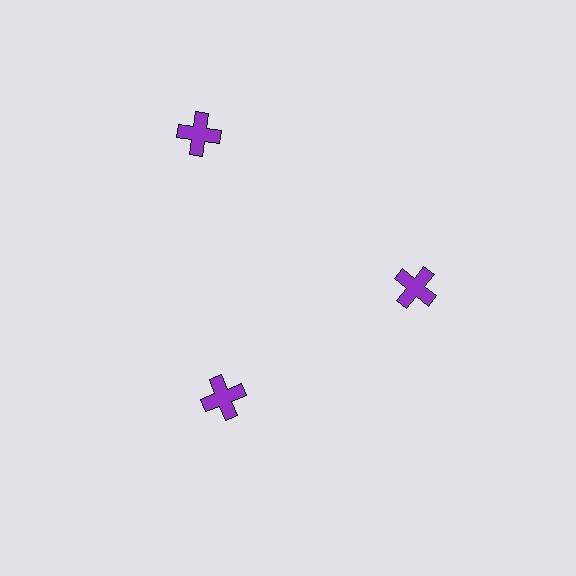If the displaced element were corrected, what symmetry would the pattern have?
It would have 3-fold rotational symmetry — the pattern would map onto itself every 120 degrees.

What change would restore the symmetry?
The symmetry would be restored by moving it inward, back onto the ring so that all 3 crosses sit at equal angles and equal distance from the center.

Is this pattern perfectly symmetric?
No. The 3 purple crosses are arranged in a ring, but one element near the 11 o'clock position is pushed outward from the center, breaking the 3-fold rotational symmetry.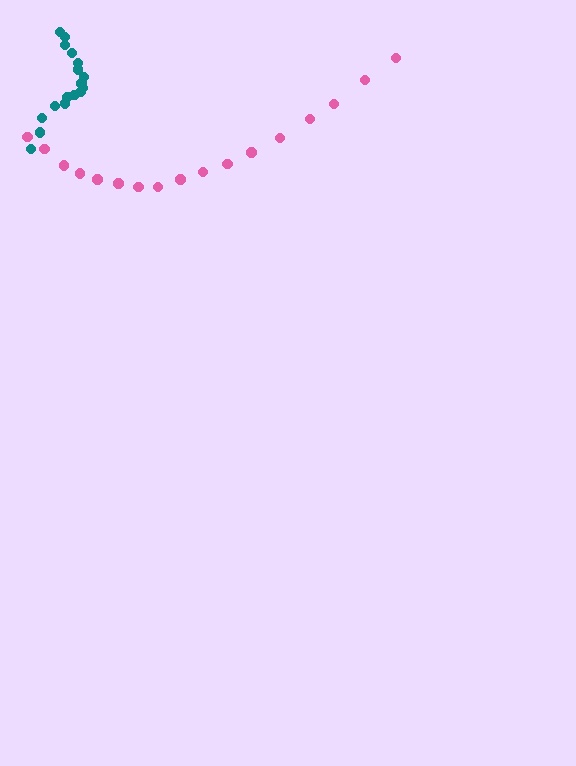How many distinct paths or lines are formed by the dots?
There are 2 distinct paths.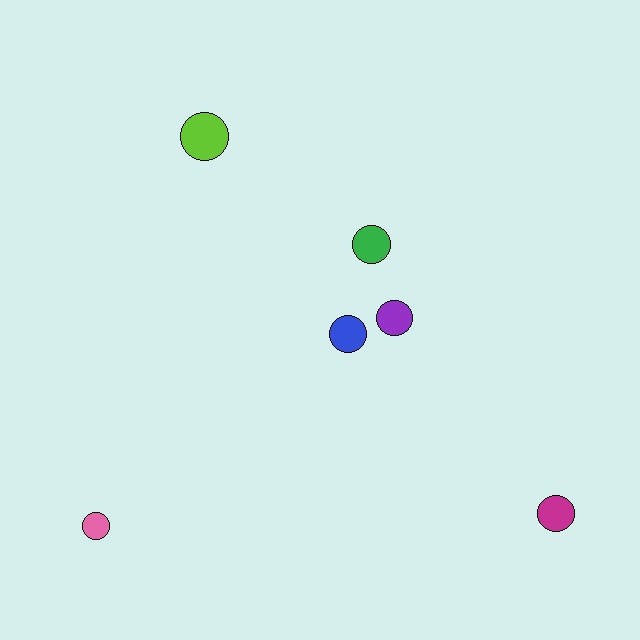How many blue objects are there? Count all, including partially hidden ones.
There is 1 blue object.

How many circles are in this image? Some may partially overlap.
There are 6 circles.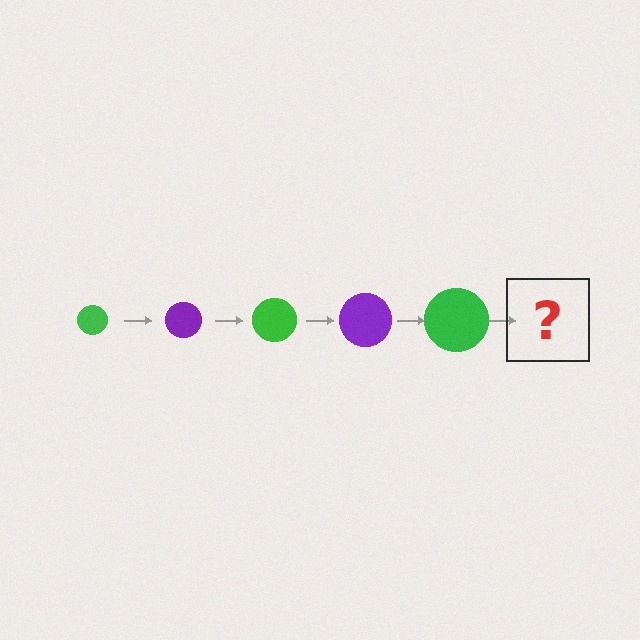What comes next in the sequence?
The next element should be a purple circle, larger than the previous one.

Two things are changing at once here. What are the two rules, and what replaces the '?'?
The two rules are that the circle grows larger each step and the color cycles through green and purple. The '?' should be a purple circle, larger than the previous one.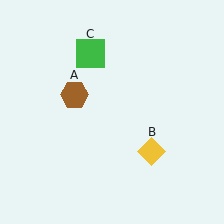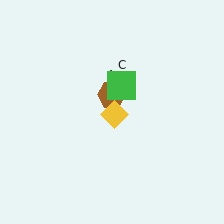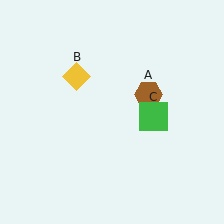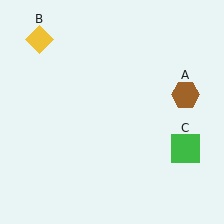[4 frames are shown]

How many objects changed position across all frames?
3 objects changed position: brown hexagon (object A), yellow diamond (object B), green square (object C).